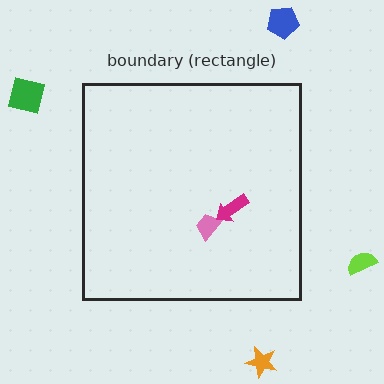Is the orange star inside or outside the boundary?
Outside.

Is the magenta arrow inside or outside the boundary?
Inside.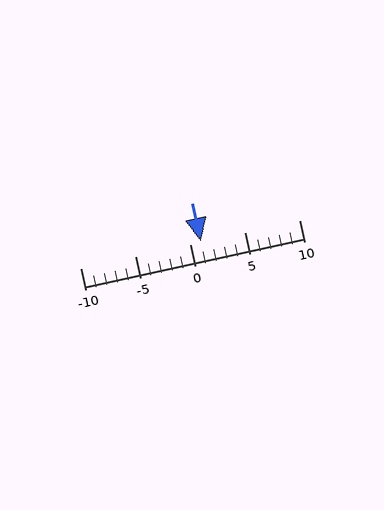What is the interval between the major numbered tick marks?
The major tick marks are spaced 5 units apart.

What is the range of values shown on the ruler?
The ruler shows values from -10 to 10.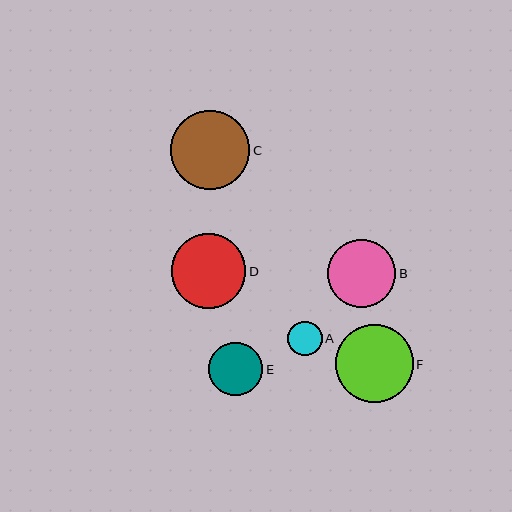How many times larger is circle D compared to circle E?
Circle D is approximately 1.4 times the size of circle E.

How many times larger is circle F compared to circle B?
Circle F is approximately 1.1 times the size of circle B.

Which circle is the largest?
Circle C is the largest with a size of approximately 79 pixels.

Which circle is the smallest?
Circle A is the smallest with a size of approximately 34 pixels.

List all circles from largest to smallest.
From largest to smallest: C, F, D, B, E, A.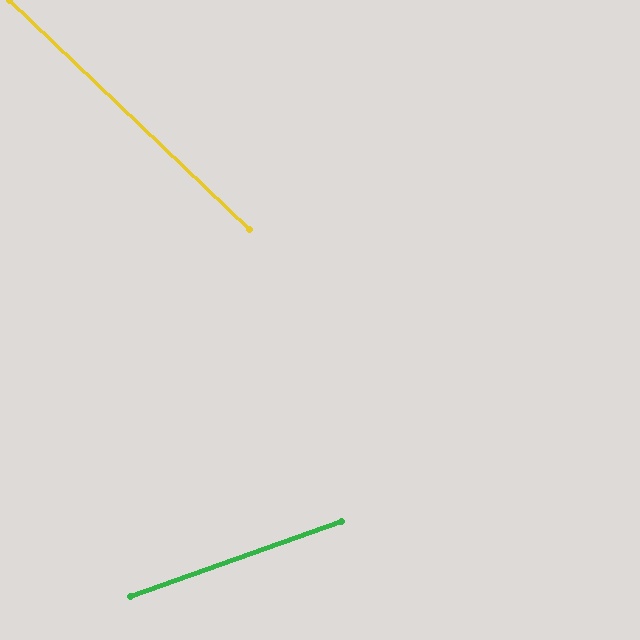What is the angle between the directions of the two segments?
Approximately 63 degrees.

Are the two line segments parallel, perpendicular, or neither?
Neither parallel nor perpendicular — they differ by about 63°.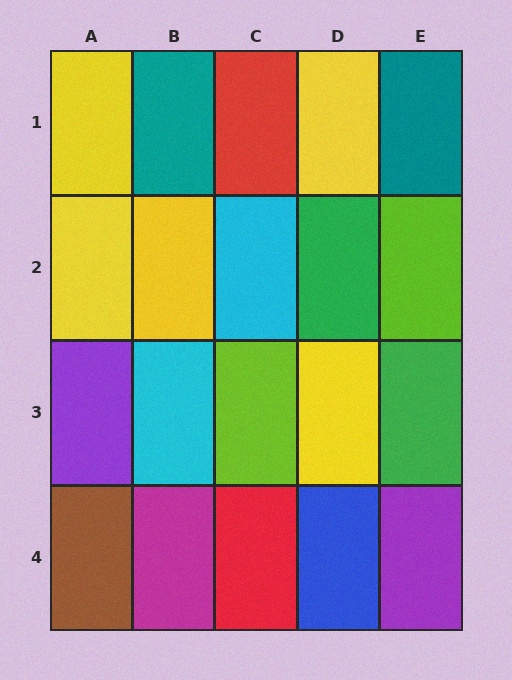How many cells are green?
2 cells are green.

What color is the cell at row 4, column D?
Blue.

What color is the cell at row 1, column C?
Red.